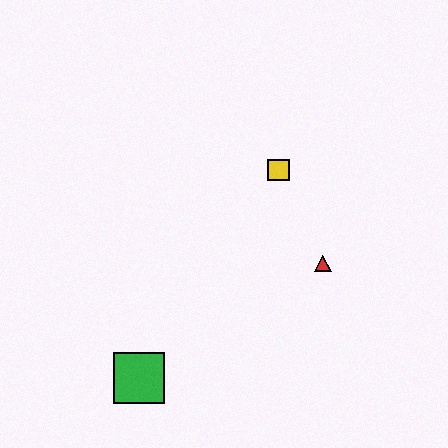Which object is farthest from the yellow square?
The green square is farthest from the yellow square.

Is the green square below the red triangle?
Yes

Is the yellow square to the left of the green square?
No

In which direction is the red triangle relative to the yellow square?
The red triangle is below the yellow square.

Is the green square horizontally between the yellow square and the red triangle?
No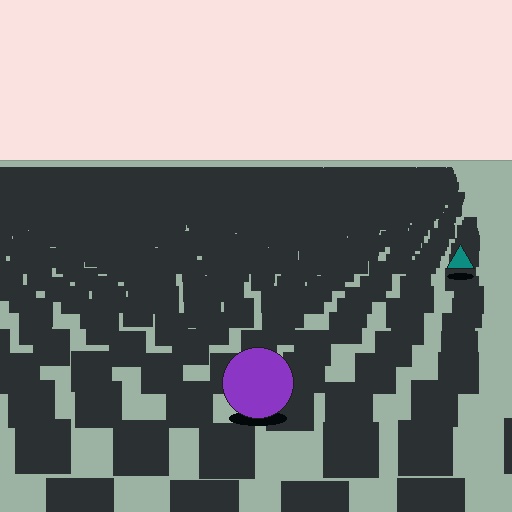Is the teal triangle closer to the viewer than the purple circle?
No. The purple circle is closer — you can tell from the texture gradient: the ground texture is coarser near it.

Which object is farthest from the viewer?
The teal triangle is farthest from the viewer. It appears smaller and the ground texture around it is denser.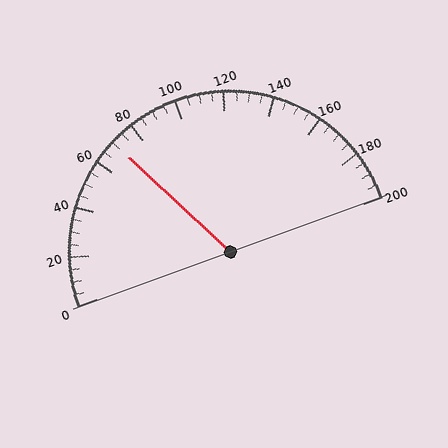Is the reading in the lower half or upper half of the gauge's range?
The reading is in the lower half of the range (0 to 200).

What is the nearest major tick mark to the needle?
The nearest major tick mark is 80.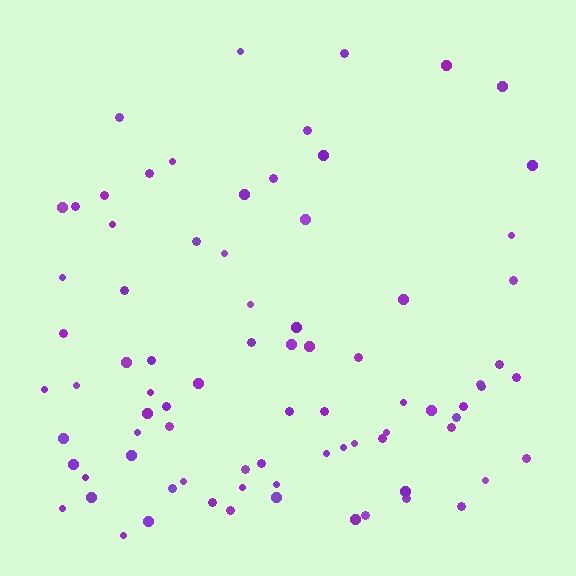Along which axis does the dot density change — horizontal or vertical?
Vertical.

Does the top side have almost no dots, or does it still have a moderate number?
Still a moderate number, just noticeably fewer than the bottom.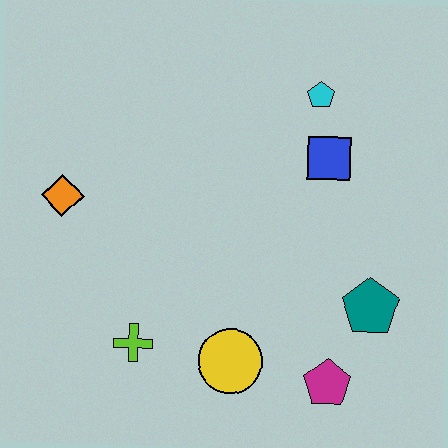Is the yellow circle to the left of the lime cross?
No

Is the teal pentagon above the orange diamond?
No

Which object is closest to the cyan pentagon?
The blue square is closest to the cyan pentagon.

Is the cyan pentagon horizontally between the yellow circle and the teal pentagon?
Yes